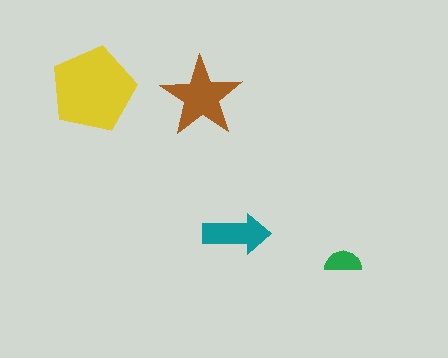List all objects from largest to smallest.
The yellow pentagon, the brown star, the teal arrow, the green semicircle.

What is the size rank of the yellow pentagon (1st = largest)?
1st.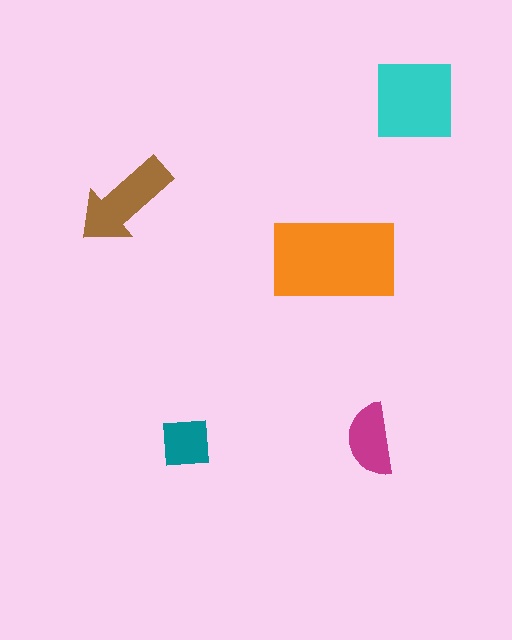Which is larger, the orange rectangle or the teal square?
The orange rectangle.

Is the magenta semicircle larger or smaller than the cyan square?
Smaller.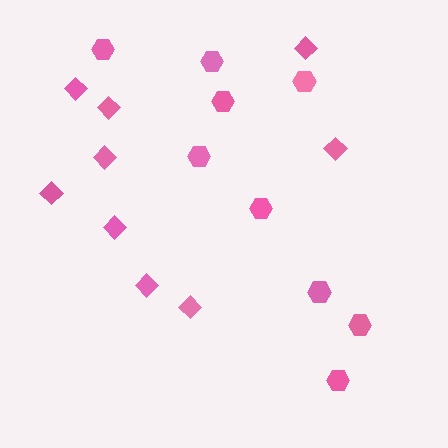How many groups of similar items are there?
There are 2 groups: one group of hexagons (9) and one group of diamonds (9).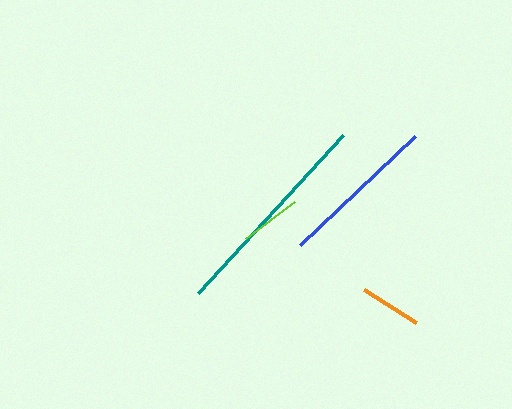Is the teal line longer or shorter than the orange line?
The teal line is longer than the orange line.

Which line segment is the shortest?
The lime line is the shortest at approximately 61 pixels.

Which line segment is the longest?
The teal line is the longest at approximately 214 pixels.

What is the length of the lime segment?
The lime segment is approximately 61 pixels long.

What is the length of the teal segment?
The teal segment is approximately 214 pixels long.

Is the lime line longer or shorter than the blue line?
The blue line is longer than the lime line.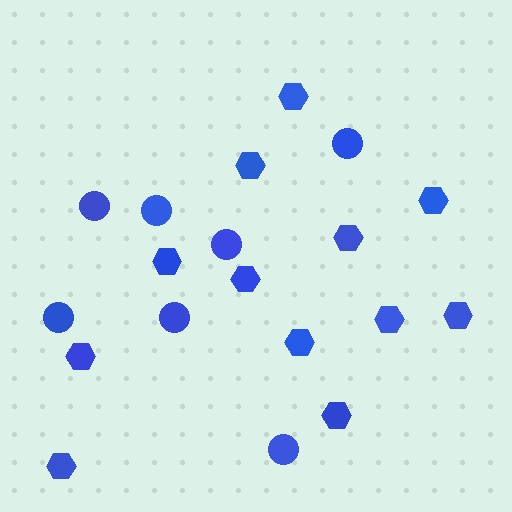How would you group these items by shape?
There are 2 groups: one group of hexagons (12) and one group of circles (7).